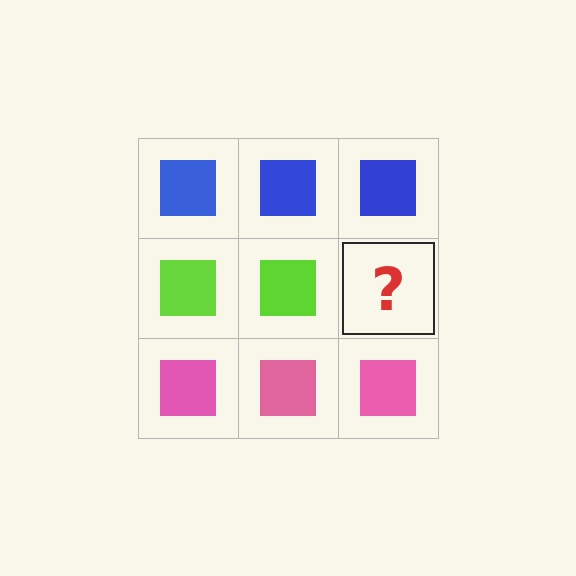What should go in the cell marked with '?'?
The missing cell should contain a lime square.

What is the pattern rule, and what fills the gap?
The rule is that each row has a consistent color. The gap should be filled with a lime square.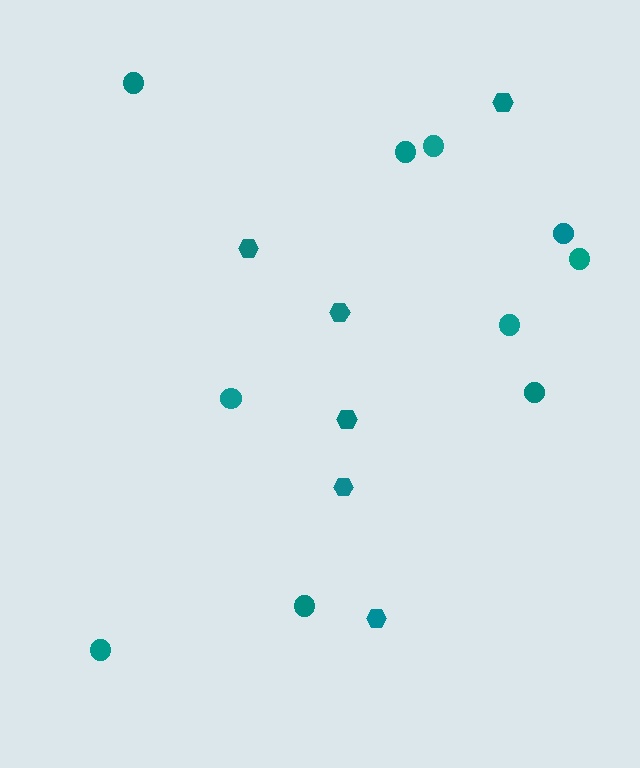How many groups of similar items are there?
There are 2 groups: one group of hexagons (6) and one group of circles (10).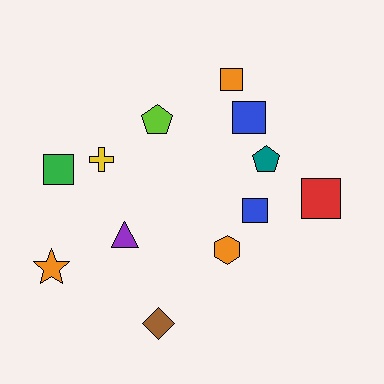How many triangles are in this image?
There is 1 triangle.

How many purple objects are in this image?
There is 1 purple object.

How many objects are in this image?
There are 12 objects.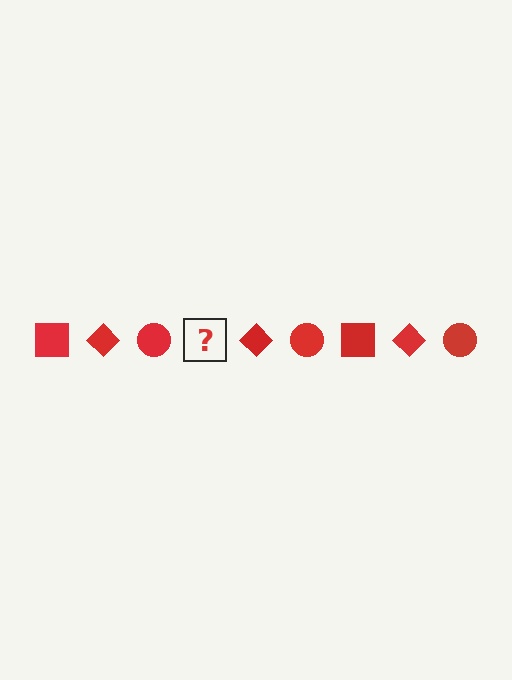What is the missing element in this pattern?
The missing element is a red square.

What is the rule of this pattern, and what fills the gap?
The rule is that the pattern cycles through square, diamond, circle shapes in red. The gap should be filled with a red square.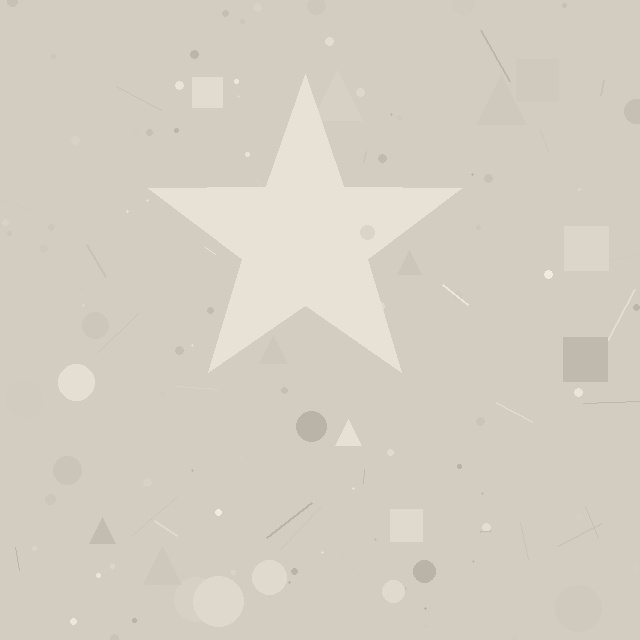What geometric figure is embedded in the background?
A star is embedded in the background.